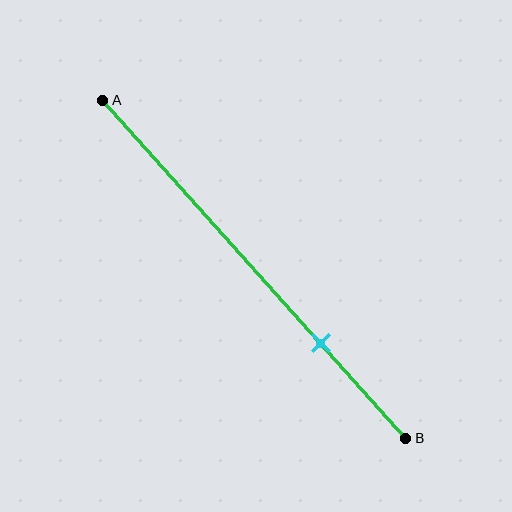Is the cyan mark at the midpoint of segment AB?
No, the mark is at about 70% from A, not at the 50% midpoint.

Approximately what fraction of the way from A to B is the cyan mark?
The cyan mark is approximately 70% of the way from A to B.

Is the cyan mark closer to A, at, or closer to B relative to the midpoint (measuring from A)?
The cyan mark is closer to point B than the midpoint of segment AB.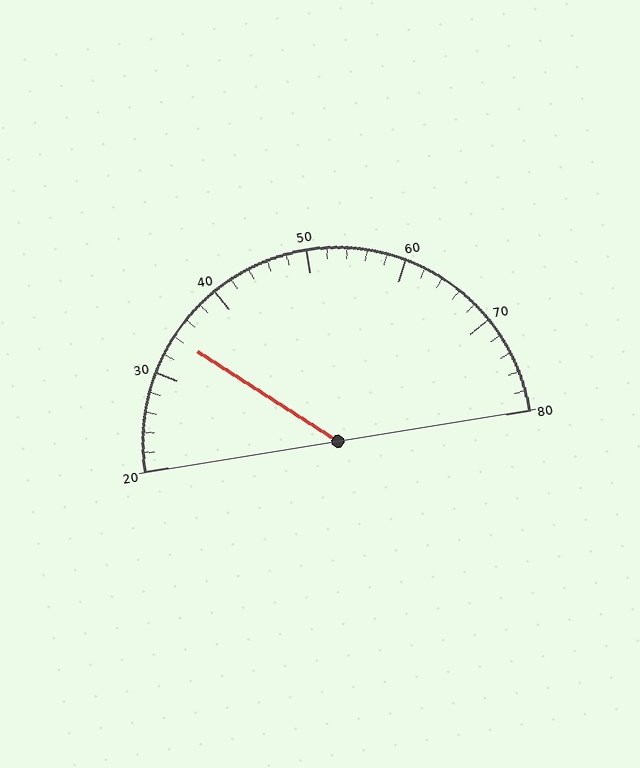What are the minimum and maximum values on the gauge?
The gauge ranges from 20 to 80.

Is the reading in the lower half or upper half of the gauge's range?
The reading is in the lower half of the range (20 to 80).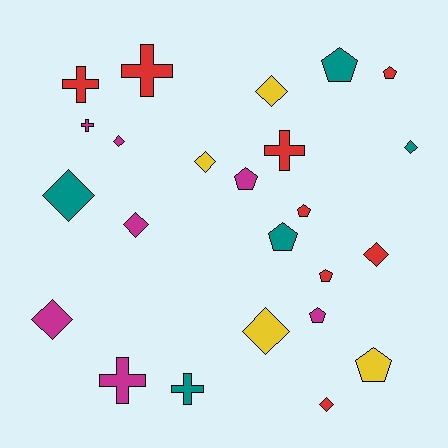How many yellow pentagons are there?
There is 1 yellow pentagon.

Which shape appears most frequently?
Diamond, with 10 objects.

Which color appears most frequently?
Red, with 8 objects.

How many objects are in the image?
There are 24 objects.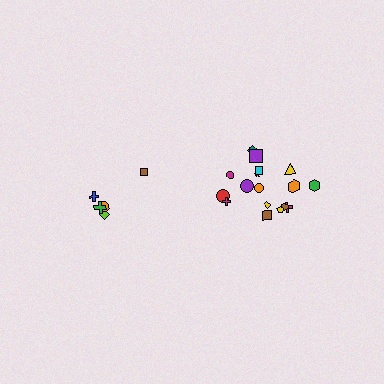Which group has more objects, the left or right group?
The right group.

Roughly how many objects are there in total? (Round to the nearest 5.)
Roughly 25 objects in total.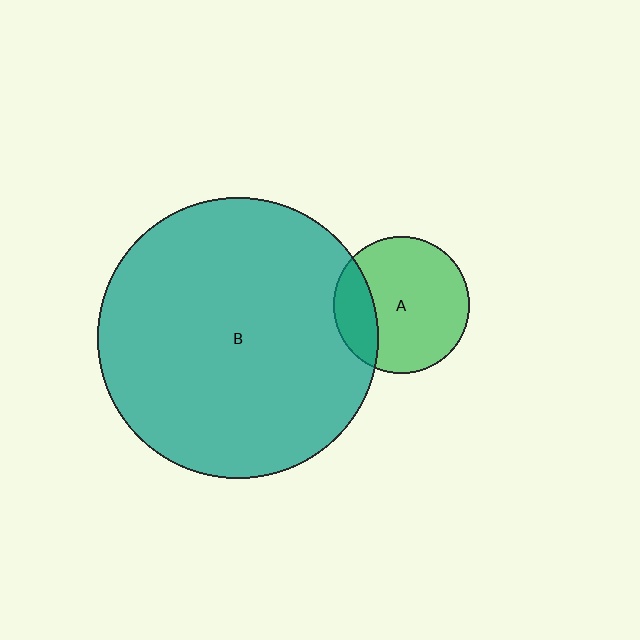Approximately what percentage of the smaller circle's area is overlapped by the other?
Approximately 25%.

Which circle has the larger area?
Circle B (teal).